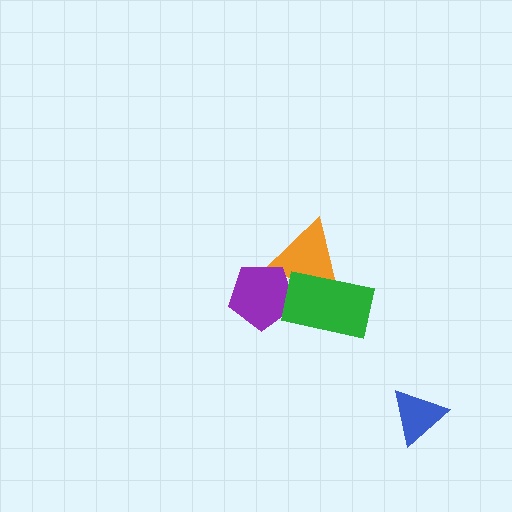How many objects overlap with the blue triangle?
0 objects overlap with the blue triangle.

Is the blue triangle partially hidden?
No, no other shape covers it.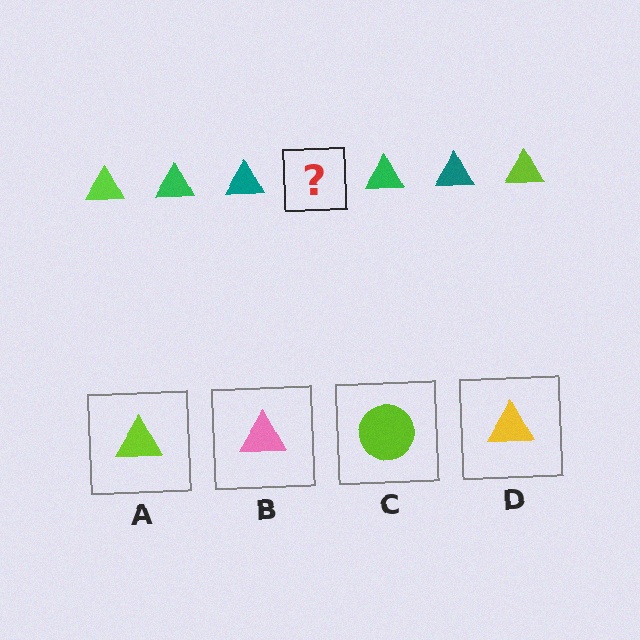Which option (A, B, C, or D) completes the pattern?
A.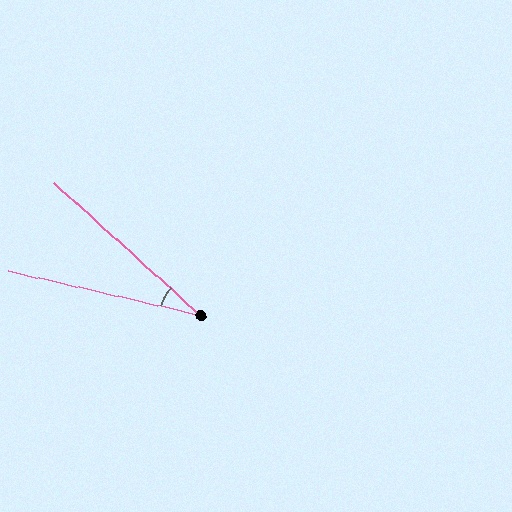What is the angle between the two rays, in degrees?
Approximately 29 degrees.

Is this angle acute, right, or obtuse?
It is acute.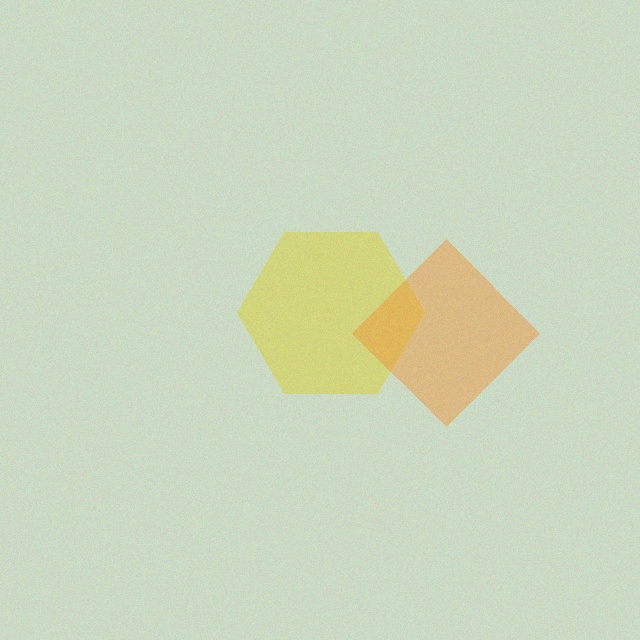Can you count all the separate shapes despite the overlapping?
Yes, there are 2 separate shapes.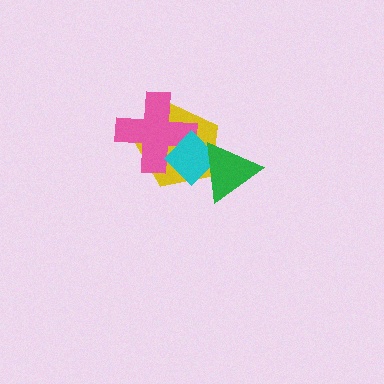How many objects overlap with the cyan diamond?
3 objects overlap with the cyan diamond.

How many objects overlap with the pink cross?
2 objects overlap with the pink cross.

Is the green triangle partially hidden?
No, no other shape covers it.